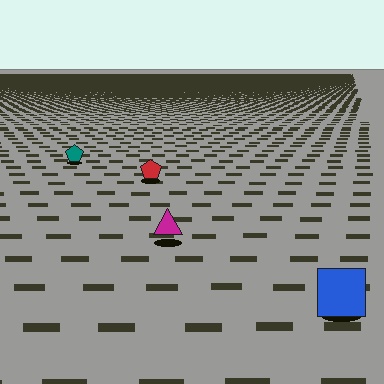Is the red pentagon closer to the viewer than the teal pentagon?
Yes. The red pentagon is closer — you can tell from the texture gradient: the ground texture is coarser near it.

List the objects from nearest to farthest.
From nearest to farthest: the blue square, the magenta triangle, the red pentagon, the teal pentagon.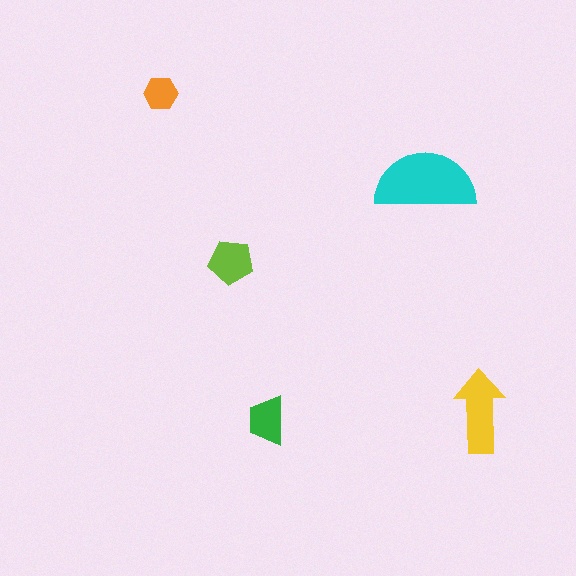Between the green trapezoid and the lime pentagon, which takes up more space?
The lime pentagon.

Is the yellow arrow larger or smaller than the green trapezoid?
Larger.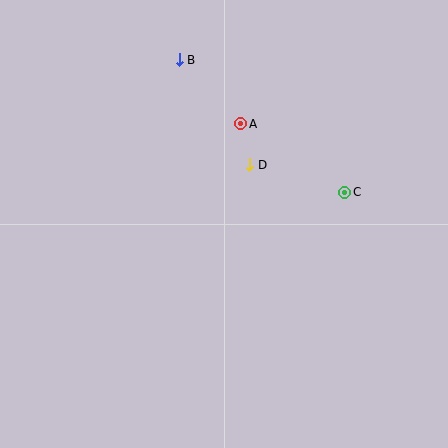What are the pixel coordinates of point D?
Point D is at (249, 165).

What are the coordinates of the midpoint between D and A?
The midpoint between D and A is at (245, 144).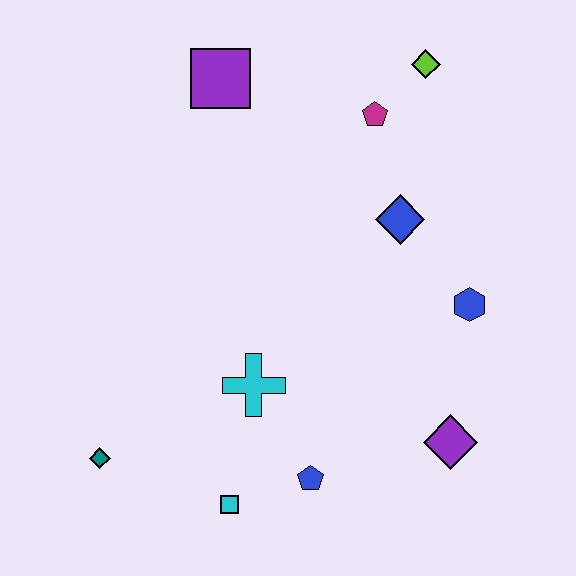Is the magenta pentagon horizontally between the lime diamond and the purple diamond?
No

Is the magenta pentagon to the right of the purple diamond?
No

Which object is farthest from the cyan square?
The lime diamond is farthest from the cyan square.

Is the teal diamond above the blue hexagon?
No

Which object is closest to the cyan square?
The blue pentagon is closest to the cyan square.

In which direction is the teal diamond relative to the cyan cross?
The teal diamond is to the left of the cyan cross.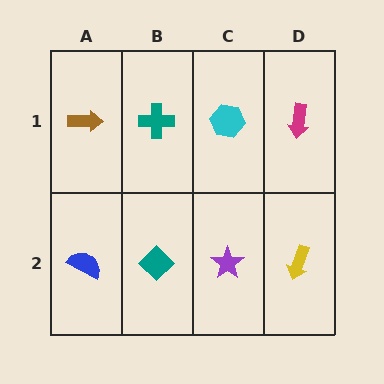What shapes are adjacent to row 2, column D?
A magenta arrow (row 1, column D), a purple star (row 2, column C).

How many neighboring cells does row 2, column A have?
2.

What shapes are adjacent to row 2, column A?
A brown arrow (row 1, column A), a teal diamond (row 2, column B).